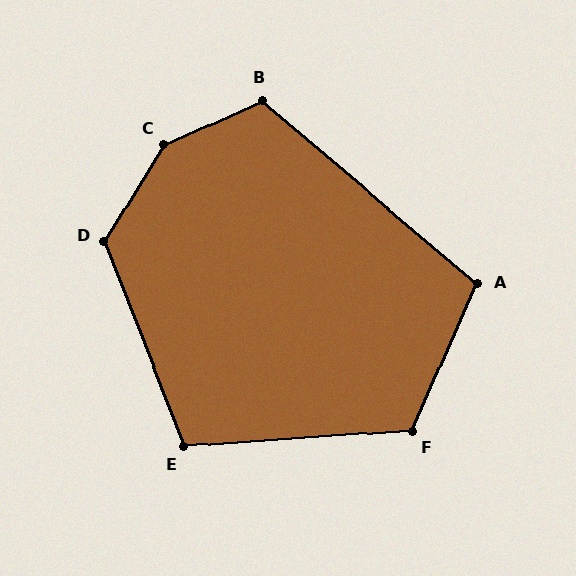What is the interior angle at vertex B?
Approximately 115 degrees (obtuse).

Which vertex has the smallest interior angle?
A, at approximately 107 degrees.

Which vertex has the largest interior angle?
C, at approximately 146 degrees.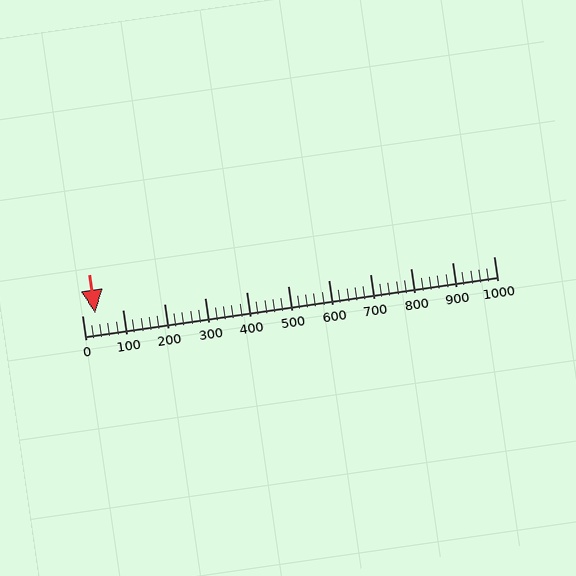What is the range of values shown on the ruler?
The ruler shows values from 0 to 1000.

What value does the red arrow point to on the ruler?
The red arrow points to approximately 33.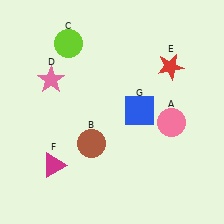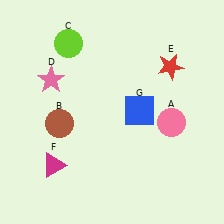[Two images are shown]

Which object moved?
The brown circle (B) moved left.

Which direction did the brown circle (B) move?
The brown circle (B) moved left.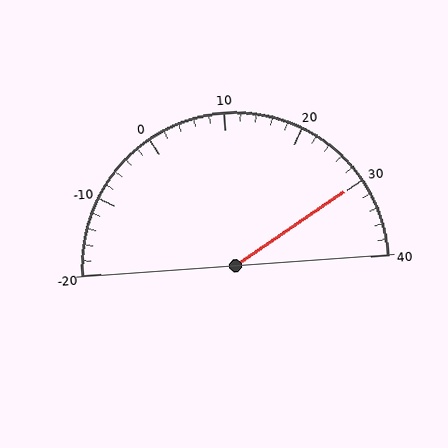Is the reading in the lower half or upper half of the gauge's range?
The reading is in the upper half of the range (-20 to 40).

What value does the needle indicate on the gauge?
The needle indicates approximately 30.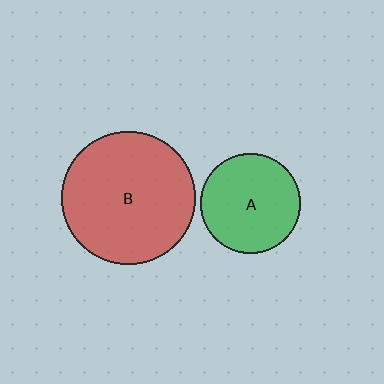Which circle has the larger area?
Circle B (red).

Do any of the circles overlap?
No, none of the circles overlap.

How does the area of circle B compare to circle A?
Approximately 1.8 times.